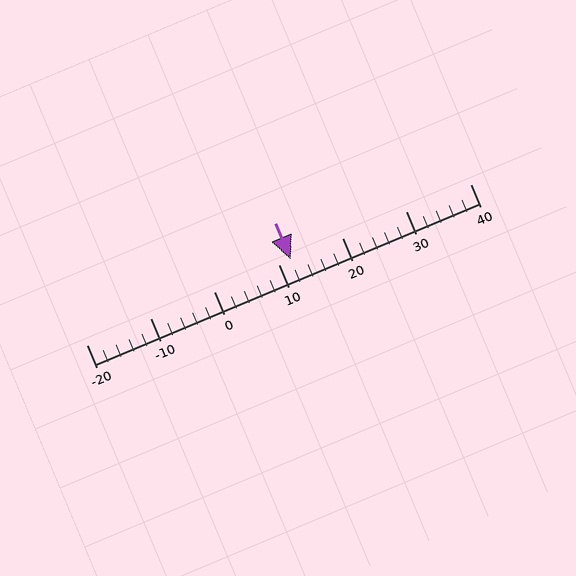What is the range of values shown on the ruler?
The ruler shows values from -20 to 40.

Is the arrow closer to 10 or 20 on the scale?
The arrow is closer to 10.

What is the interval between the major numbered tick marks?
The major tick marks are spaced 10 units apart.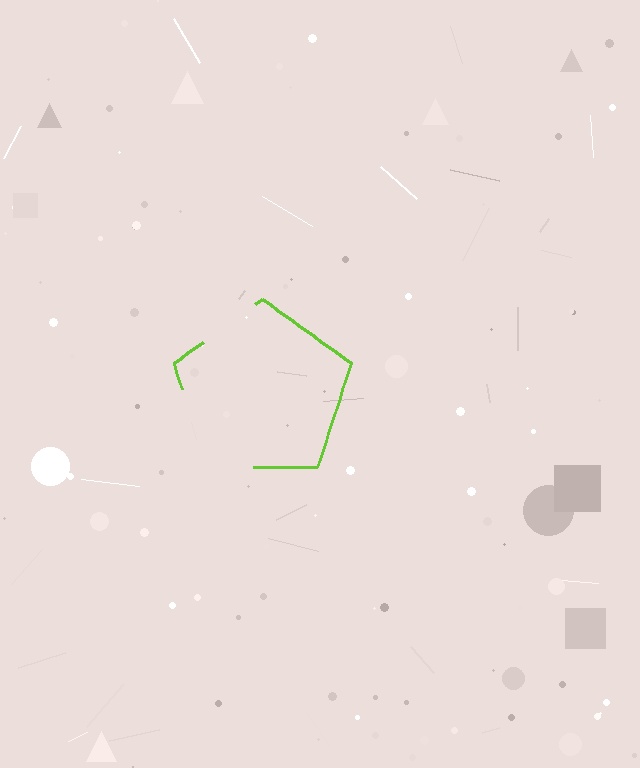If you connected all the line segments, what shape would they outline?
They would outline a pentagon.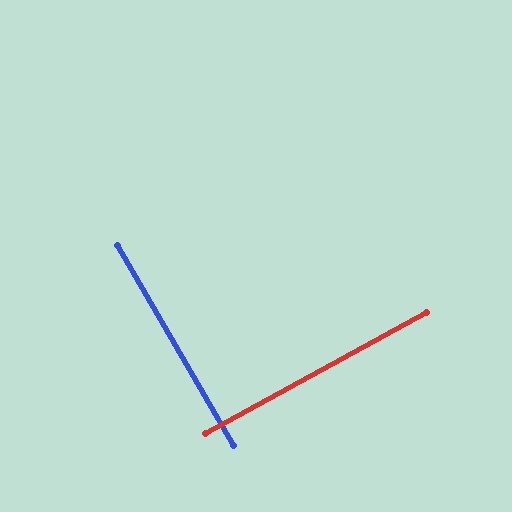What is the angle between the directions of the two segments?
Approximately 89 degrees.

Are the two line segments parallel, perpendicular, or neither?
Perpendicular — they meet at approximately 89°.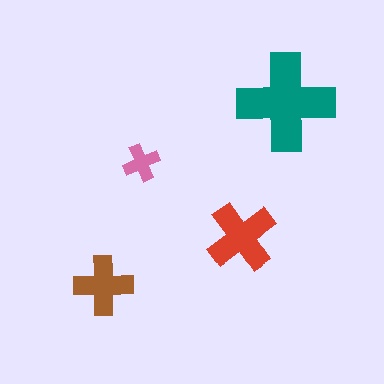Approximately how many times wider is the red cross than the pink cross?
About 2 times wider.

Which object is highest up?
The teal cross is topmost.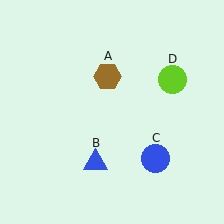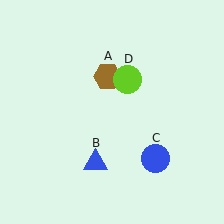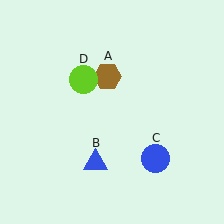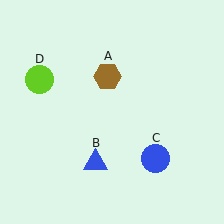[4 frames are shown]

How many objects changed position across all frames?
1 object changed position: lime circle (object D).